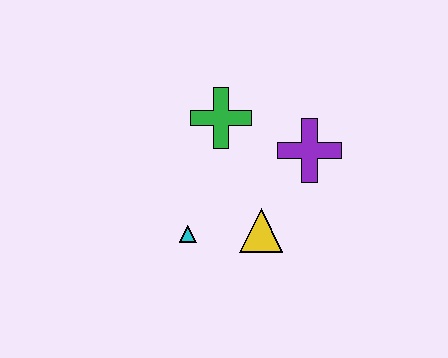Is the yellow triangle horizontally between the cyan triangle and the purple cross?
Yes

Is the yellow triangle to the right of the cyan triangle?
Yes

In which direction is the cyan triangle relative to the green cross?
The cyan triangle is below the green cross.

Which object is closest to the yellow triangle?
The cyan triangle is closest to the yellow triangle.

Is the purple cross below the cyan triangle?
No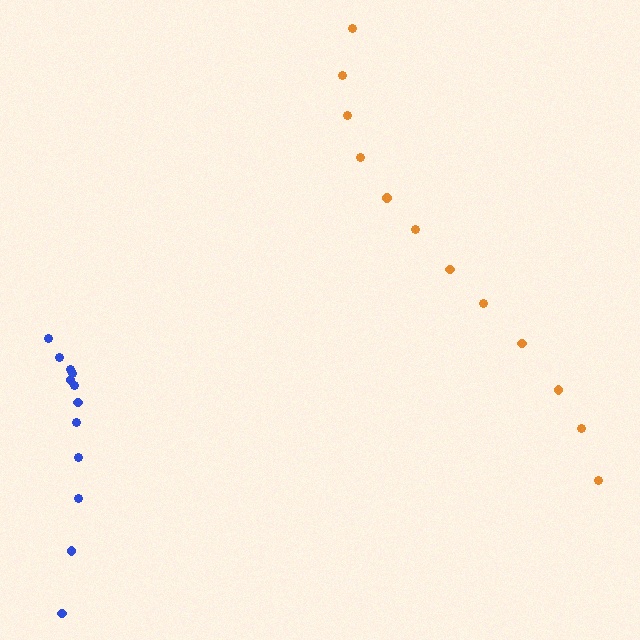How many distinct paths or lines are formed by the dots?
There are 2 distinct paths.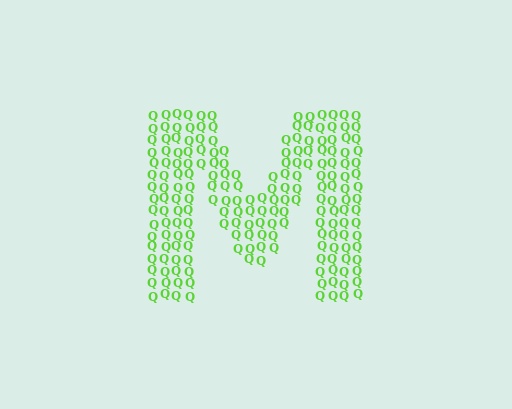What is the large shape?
The large shape is the letter M.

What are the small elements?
The small elements are letter Q's.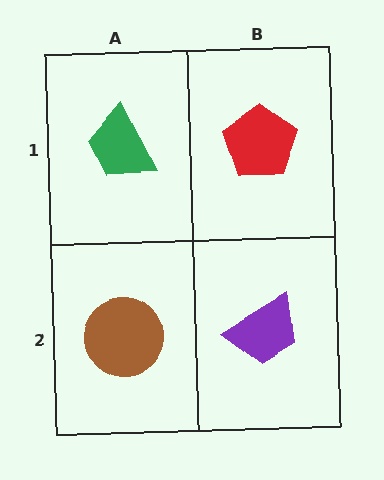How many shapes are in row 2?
2 shapes.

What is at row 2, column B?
A purple trapezoid.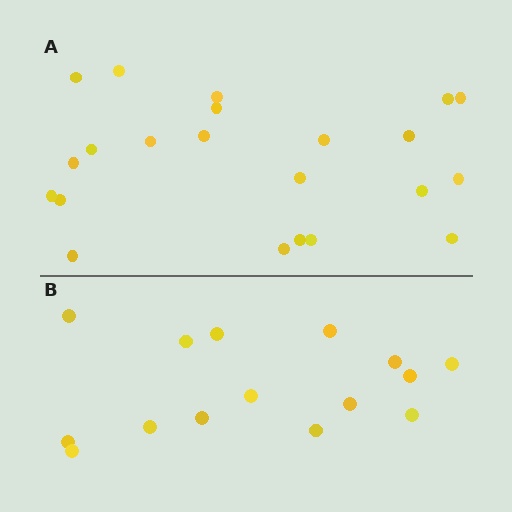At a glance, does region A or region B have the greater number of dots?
Region A (the top region) has more dots.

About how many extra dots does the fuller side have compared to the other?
Region A has roughly 8 or so more dots than region B.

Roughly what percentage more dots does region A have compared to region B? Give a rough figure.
About 45% more.